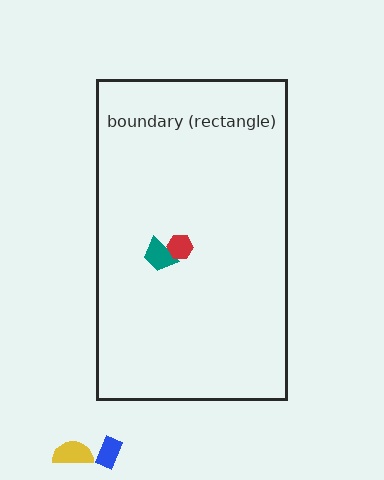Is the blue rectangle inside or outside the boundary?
Outside.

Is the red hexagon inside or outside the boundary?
Inside.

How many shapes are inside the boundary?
2 inside, 2 outside.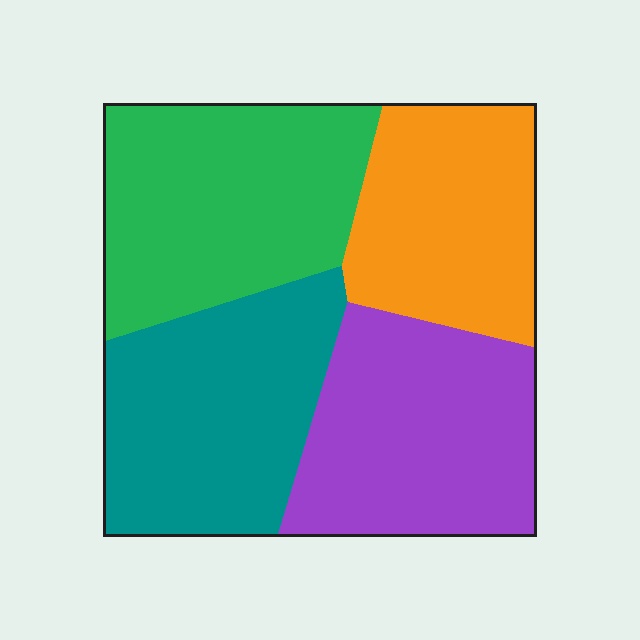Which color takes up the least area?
Orange, at roughly 20%.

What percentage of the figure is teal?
Teal covers 26% of the figure.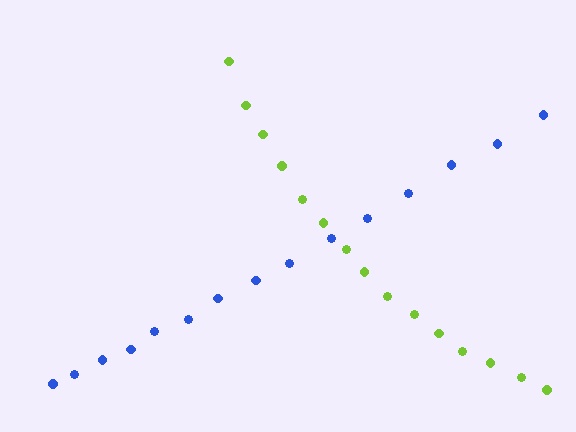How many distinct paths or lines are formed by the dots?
There are 2 distinct paths.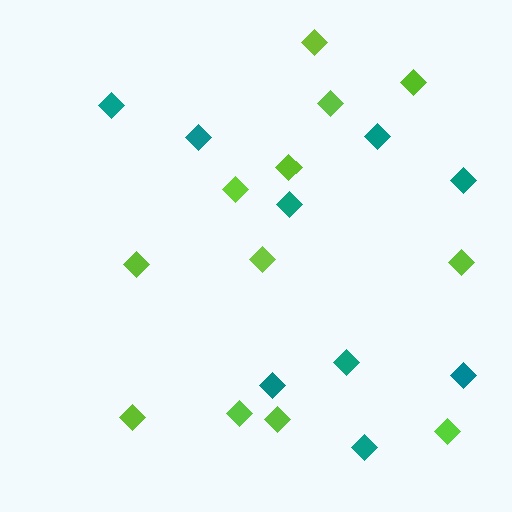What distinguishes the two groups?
There are 2 groups: one group of teal diamonds (9) and one group of lime diamonds (12).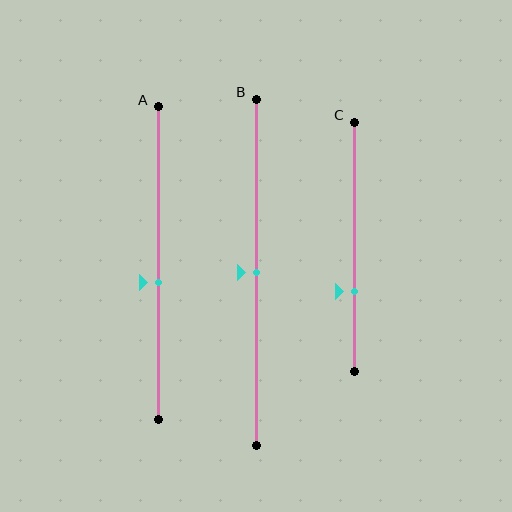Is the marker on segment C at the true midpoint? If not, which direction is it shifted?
No, the marker on segment C is shifted downward by about 18% of the segment length.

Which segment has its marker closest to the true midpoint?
Segment B has its marker closest to the true midpoint.